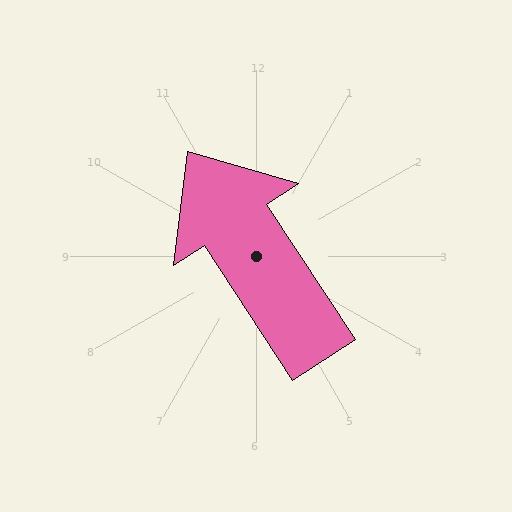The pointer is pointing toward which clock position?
Roughly 11 o'clock.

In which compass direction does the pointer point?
Northwest.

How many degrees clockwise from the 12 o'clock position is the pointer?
Approximately 327 degrees.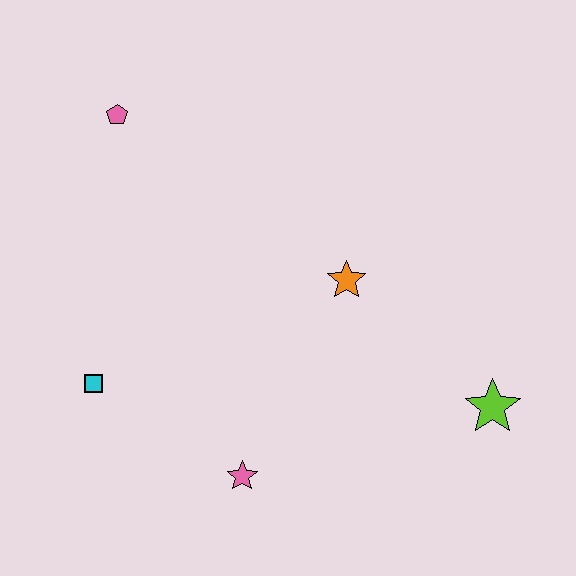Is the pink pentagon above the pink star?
Yes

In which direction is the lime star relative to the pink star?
The lime star is to the right of the pink star.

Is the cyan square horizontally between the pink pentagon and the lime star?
No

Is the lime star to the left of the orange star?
No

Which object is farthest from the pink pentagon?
The lime star is farthest from the pink pentagon.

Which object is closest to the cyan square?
The pink star is closest to the cyan square.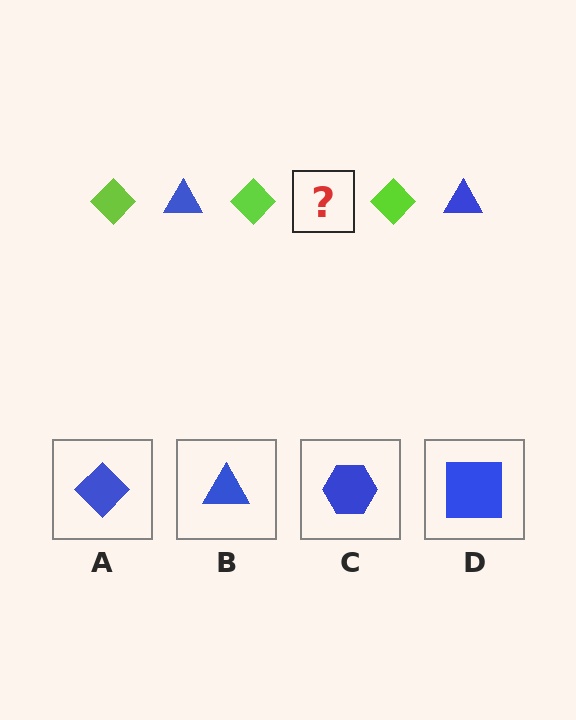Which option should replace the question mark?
Option B.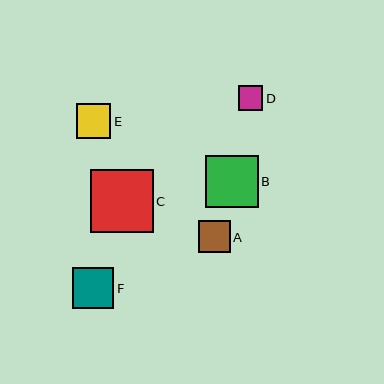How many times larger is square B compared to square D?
Square B is approximately 2.1 times the size of square D.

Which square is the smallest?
Square D is the smallest with a size of approximately 25 pixels.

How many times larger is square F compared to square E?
Square F is approximately 1.2 times the size of square E.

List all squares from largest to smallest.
From largest to smallest: C, B, F, E, A, D.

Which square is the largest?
Square C is the largest with a size of approximately 63 pixels.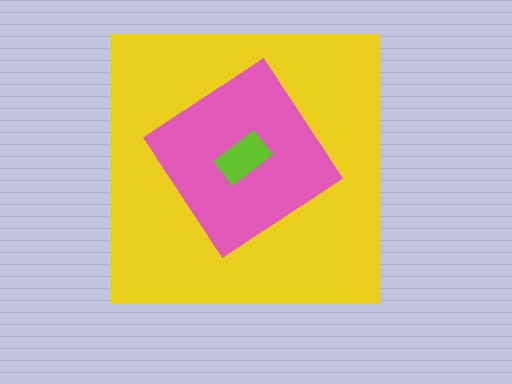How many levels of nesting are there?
3.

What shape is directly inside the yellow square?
The pink diamond.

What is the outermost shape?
The yellow square.